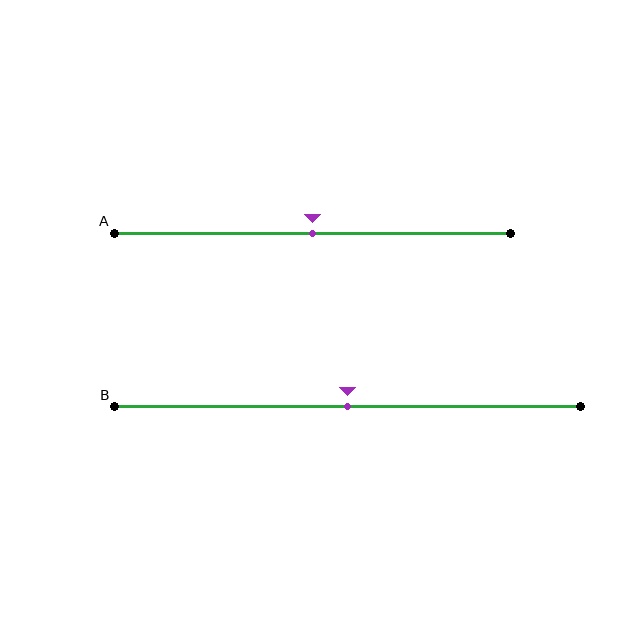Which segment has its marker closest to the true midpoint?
Segment A has its marker closest to the true midpoint.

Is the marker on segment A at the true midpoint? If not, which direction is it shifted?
Yes, the marker on segment A is at the true midpoint.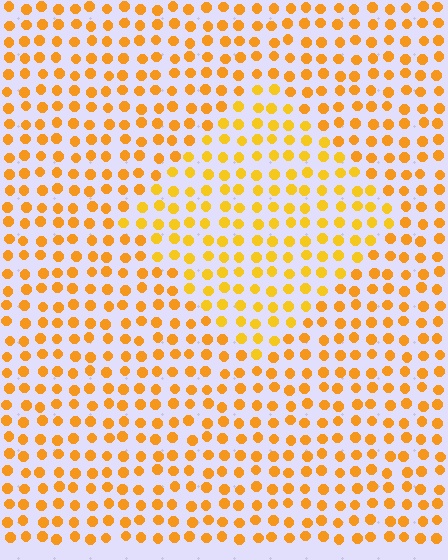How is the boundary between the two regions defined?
The boundary is defined purely by a slight shift in hue (about 14 degrees). Spacing, size, and orientation are identical on both sides.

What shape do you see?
I see a diamond.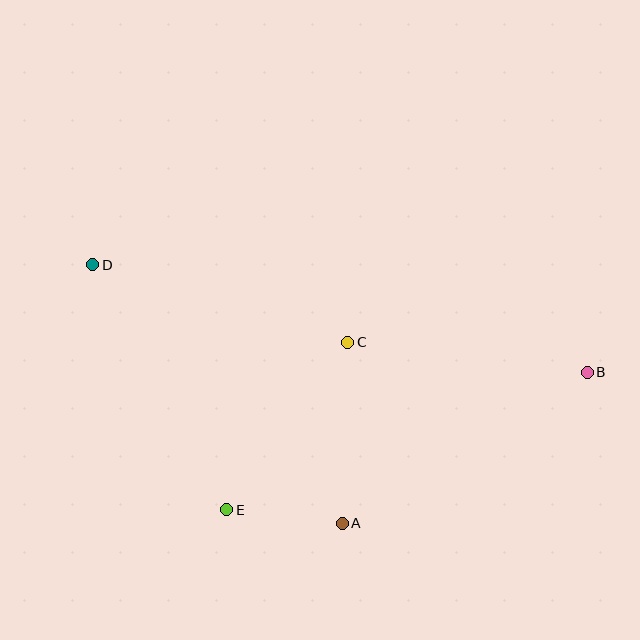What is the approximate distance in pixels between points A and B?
The distance between A and B is approximately 288 pixels.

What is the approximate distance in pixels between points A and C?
The distance between A and C is approximately 181 pixels.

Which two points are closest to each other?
Points A and E are closest to each other.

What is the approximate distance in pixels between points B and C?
The distance between B and C is approximately 241 pixels.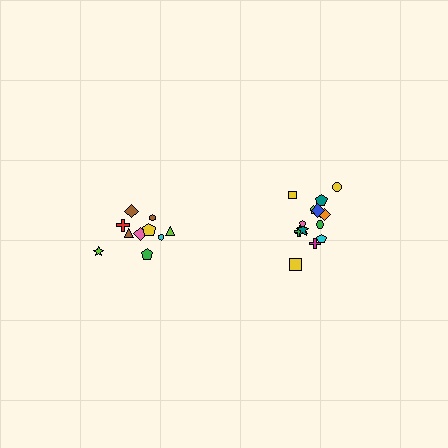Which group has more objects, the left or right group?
The right group.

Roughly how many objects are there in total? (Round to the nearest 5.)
Roughly 25 objects in total.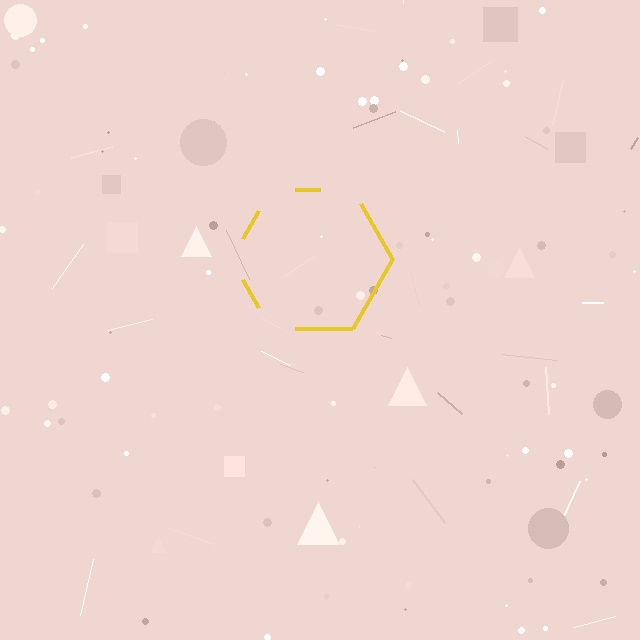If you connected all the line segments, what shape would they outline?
They would outline a hexagon.